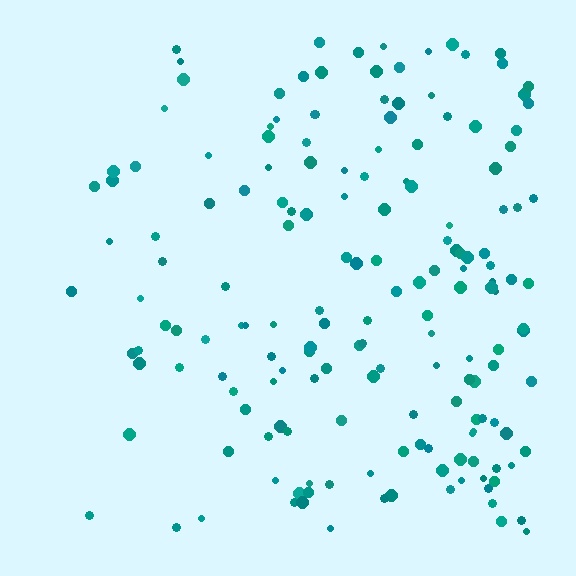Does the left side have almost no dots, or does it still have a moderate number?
Still a moderate number, just noticeably fewer than the right.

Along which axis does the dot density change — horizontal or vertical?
Horizontal.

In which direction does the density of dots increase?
From left to right, with the right side densest.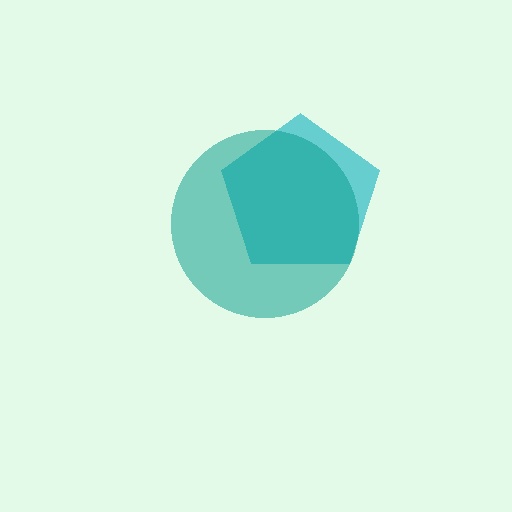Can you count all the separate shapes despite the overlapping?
Yes, there are 2 separate shapes.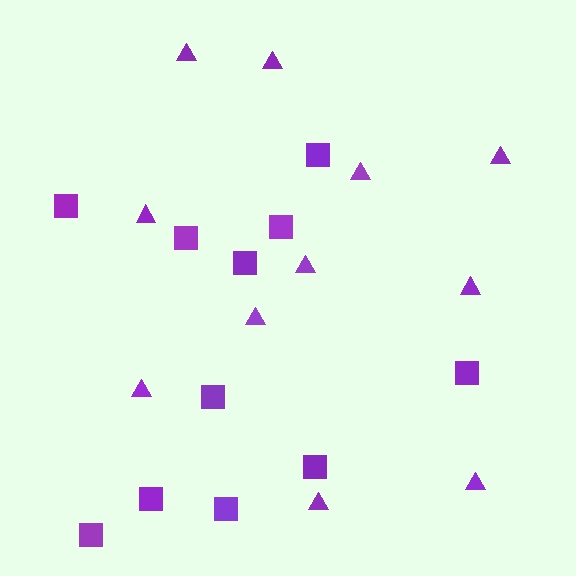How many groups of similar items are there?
There are 2 groups: one group of triangles (11) and one group of squares (11).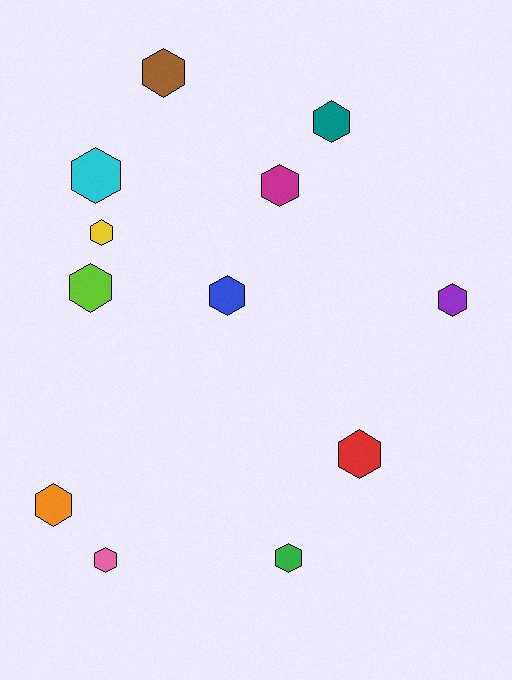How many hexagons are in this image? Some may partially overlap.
There are 12 hexagons.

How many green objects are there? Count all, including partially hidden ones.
There is 1 green object.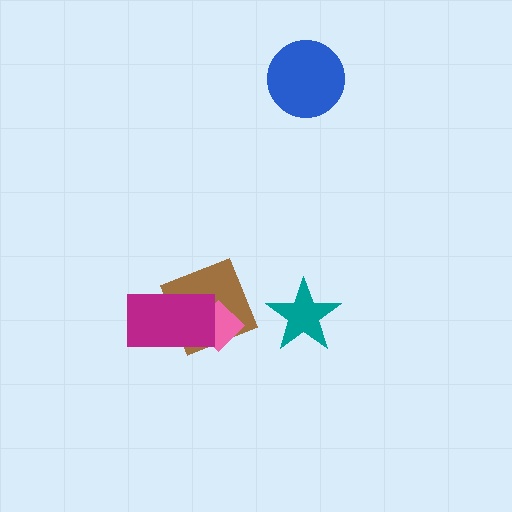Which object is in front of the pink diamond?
The magenta rectangle is in front of the pink diamond.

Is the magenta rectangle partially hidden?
No, no other shape covers it.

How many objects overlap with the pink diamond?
2 objects overlap with the pink diamond.